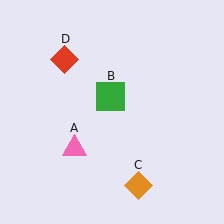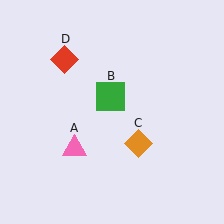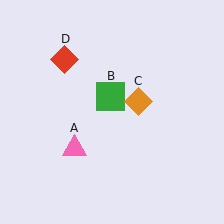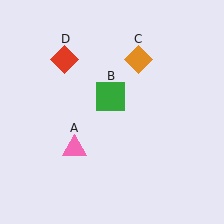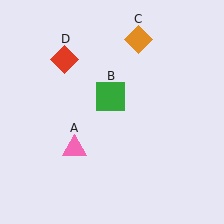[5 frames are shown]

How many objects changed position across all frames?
1 object changed position: orange diamond (object C).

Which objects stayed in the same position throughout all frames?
Pink triangle (object A) and green square (object B) and red diamond (object D) remained stationary.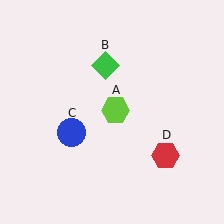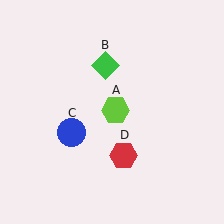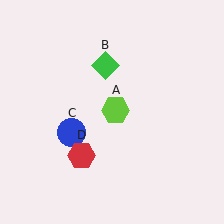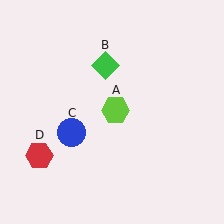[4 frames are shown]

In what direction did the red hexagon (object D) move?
The red hexagon (object D) moved left.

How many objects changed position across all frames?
1 object changed position: red hexagon (object D).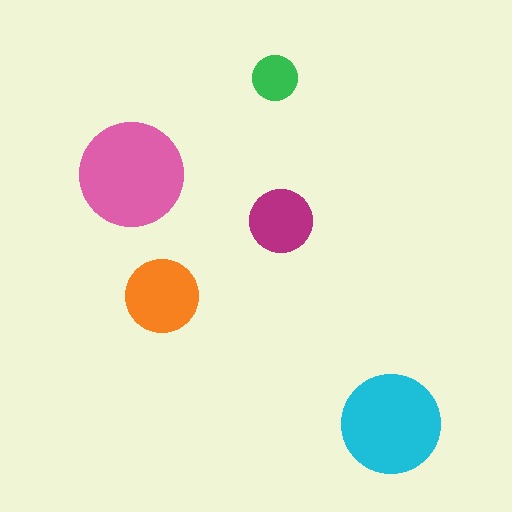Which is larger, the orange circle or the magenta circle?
The orange one.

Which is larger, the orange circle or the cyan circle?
The cyan one.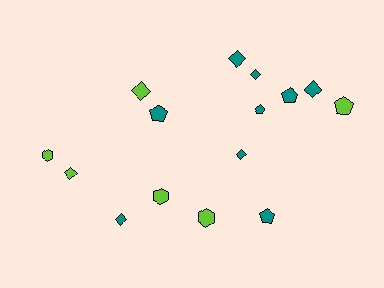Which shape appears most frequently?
Diamond, with 7 objects.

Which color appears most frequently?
Teal, with 9 objects.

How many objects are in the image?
There are 15 objects.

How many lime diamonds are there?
There are 2 lime diamonds.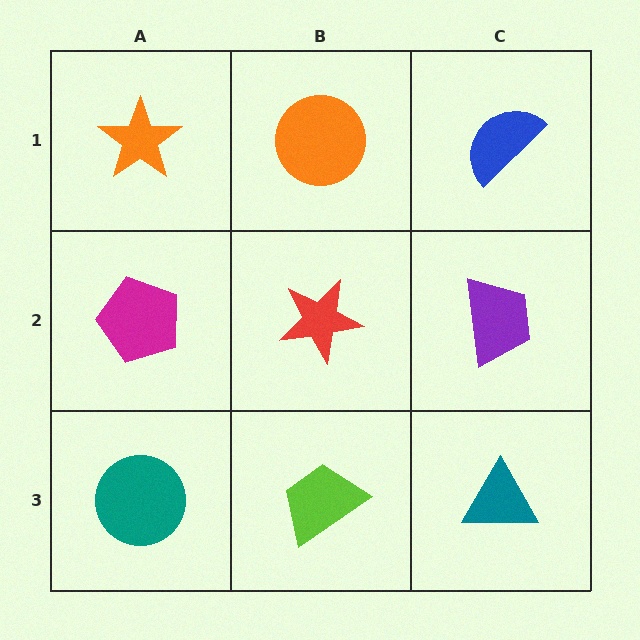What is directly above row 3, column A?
A magenta pentagon.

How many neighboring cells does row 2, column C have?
3.